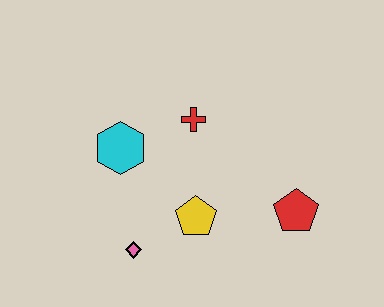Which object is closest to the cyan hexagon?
The red cross is closest to the cyan hexagon.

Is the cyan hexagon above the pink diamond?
Yes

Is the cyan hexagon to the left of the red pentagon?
Yes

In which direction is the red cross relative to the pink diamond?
The red cross is above the pink diamond.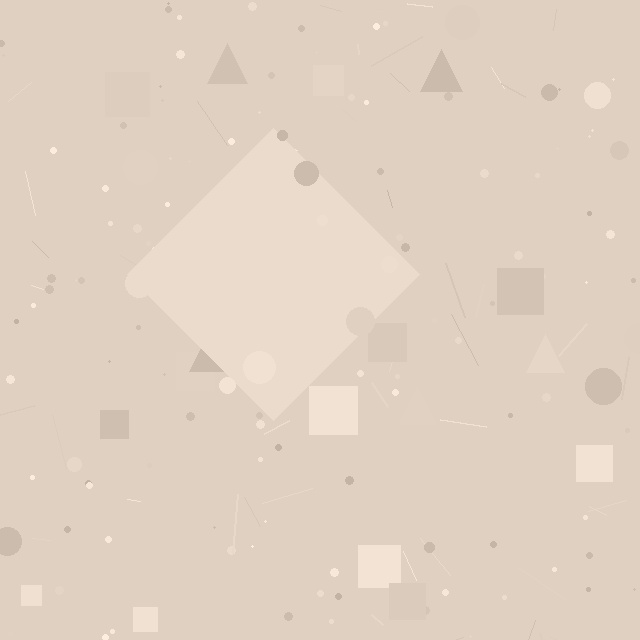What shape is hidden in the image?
A diamond is hidden in the image.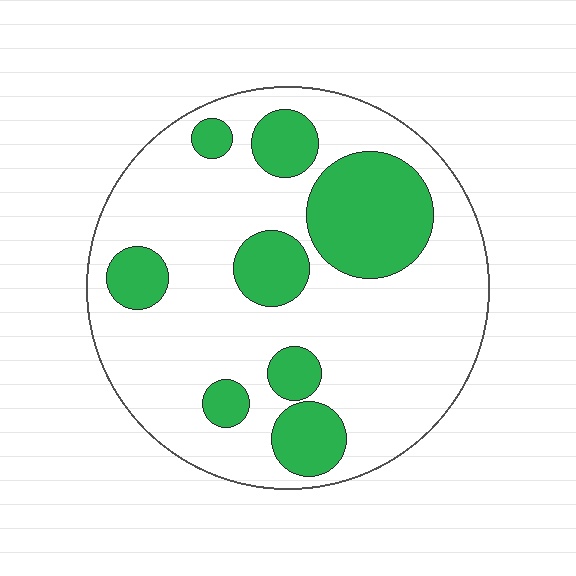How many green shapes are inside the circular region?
8.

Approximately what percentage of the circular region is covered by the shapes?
Approximately 25%.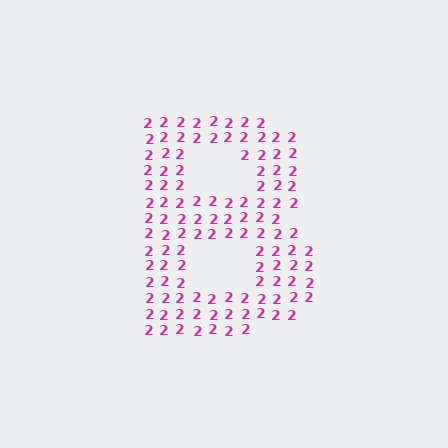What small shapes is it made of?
It is made of small digit 2's.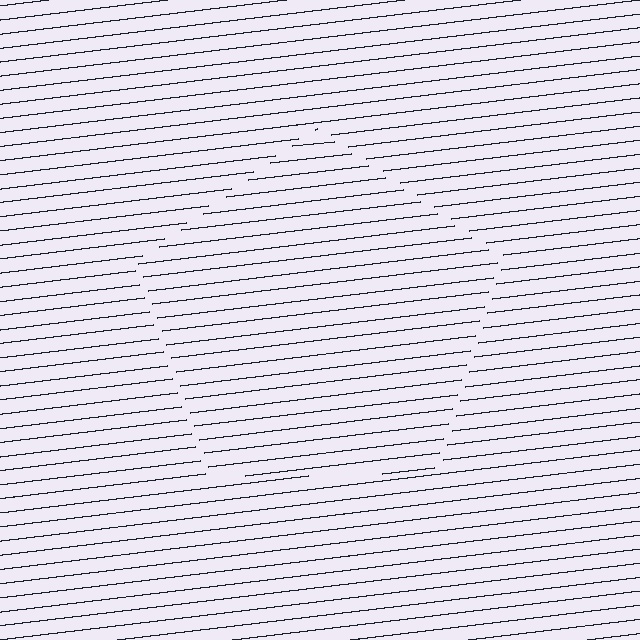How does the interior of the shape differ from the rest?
The interior of the shape contains the same grating, shifted by half a period — the contour is defined by the phase discontinuity where line-ends from the inner and outer gratings abut.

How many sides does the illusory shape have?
5 sides — the line-ends trace a pentagon.